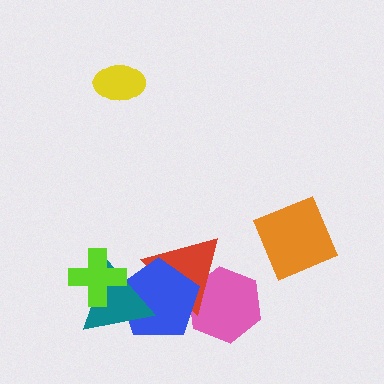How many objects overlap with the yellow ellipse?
0 objects overlap with the yellow ellipse.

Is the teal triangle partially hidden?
Yes, it is partially covered by another shape.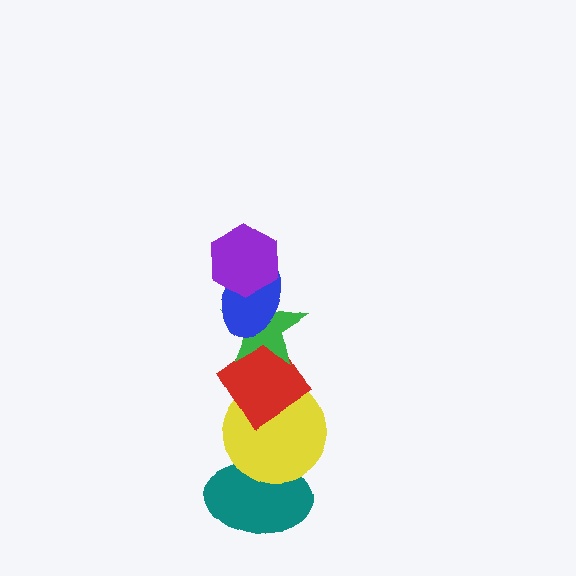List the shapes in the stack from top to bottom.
From top to bottom: the purple hexagon, the blue ellipse, the green star, the red diamond, the yellow circle, the teal ellipse.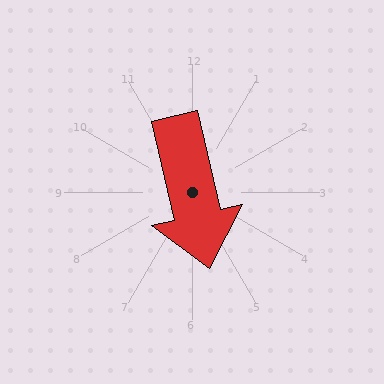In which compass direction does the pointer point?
South.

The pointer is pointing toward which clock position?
Roughly 6 o'clock.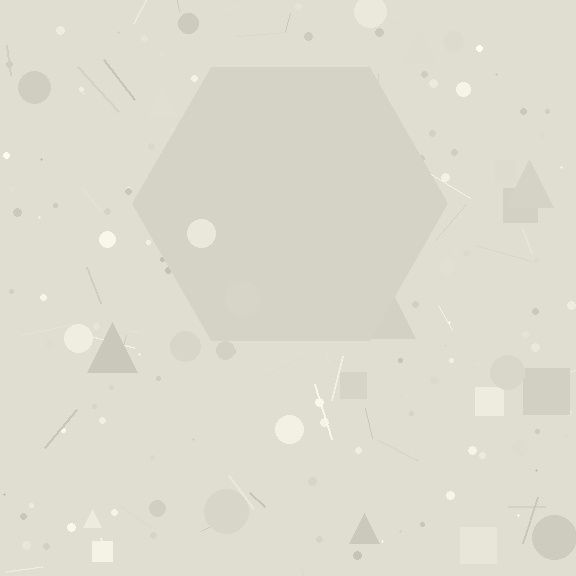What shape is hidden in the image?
A hexagon is hidden in the image.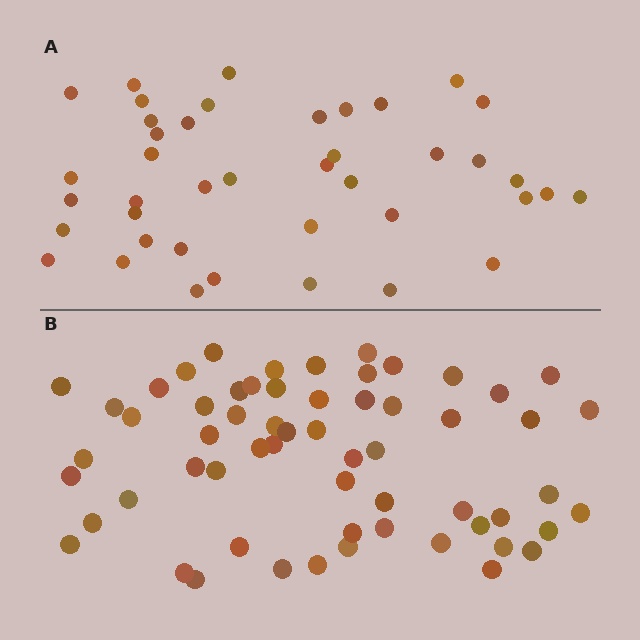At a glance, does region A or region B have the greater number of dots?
Region B (the bottom region) has more dots.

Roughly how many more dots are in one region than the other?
Region B has approximately 20 more dots than region A.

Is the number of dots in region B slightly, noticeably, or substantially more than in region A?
Region B has substantially more. The ratio is roughly 1.5 to 1.